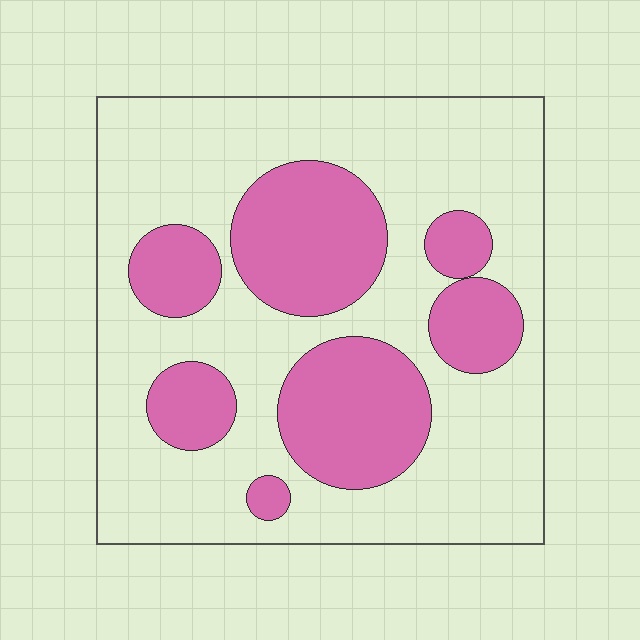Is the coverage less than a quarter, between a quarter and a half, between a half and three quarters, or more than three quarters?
Between a quarter and a half.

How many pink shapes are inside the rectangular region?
7.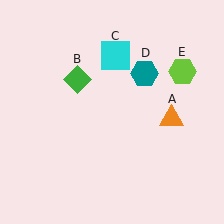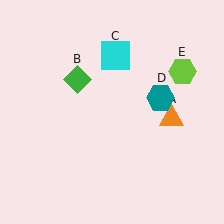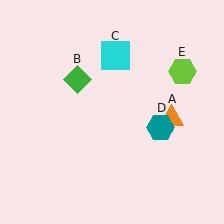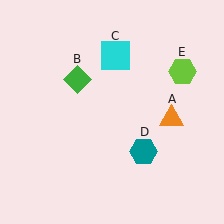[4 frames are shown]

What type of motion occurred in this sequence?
The teal hexagon (object D) rotated clockwise around the center of the scene.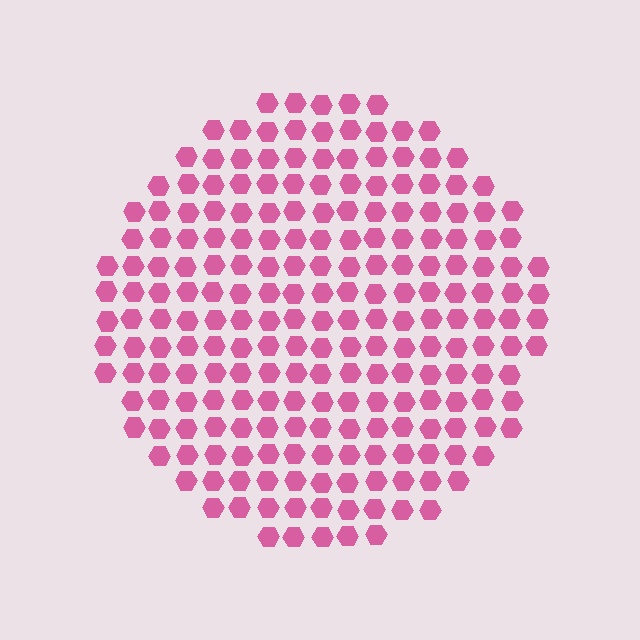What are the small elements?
The small elements are hexagons.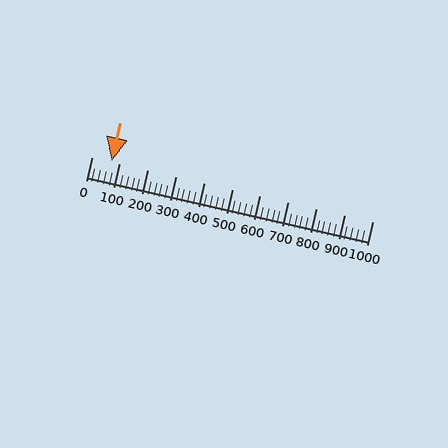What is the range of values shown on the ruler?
The ruler shows values from 0 to 1000.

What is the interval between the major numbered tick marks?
The major tick marks are spaced 100 units apart.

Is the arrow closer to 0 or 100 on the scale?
The arrow is closer to 100.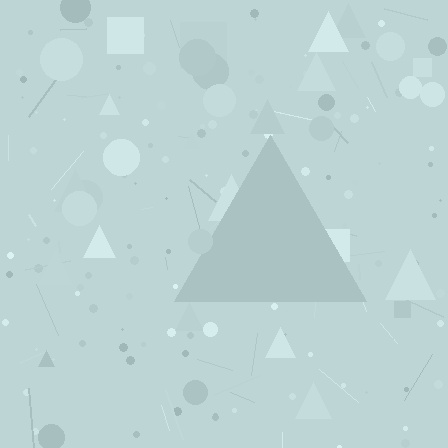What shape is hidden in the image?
A triangle is hidden in the image.